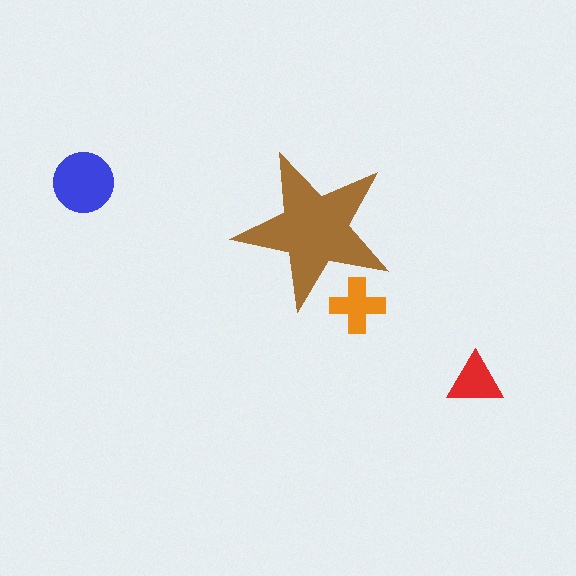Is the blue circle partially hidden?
No, the blue circle is fully visible.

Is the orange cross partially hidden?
Yes, the orange cross is partially hidden behind the brown star.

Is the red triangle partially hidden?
No, the red triangle is fully visible.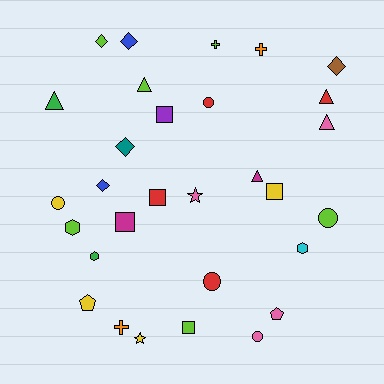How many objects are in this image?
There are 30 objects.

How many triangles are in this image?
There are 5 triangles.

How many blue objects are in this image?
There are 2 blue objects.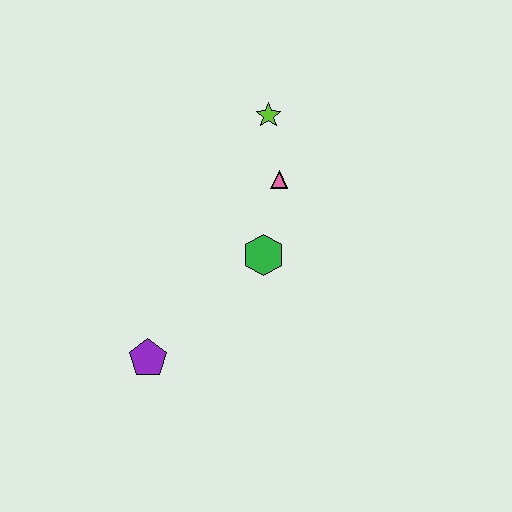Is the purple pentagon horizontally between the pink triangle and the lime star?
No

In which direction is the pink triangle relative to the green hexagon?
The pink triangle is above the green hexagon.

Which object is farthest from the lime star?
The purple pentagon is farthest from the lime star.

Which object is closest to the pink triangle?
The lime star is closest to the pink triangle.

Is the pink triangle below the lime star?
Yes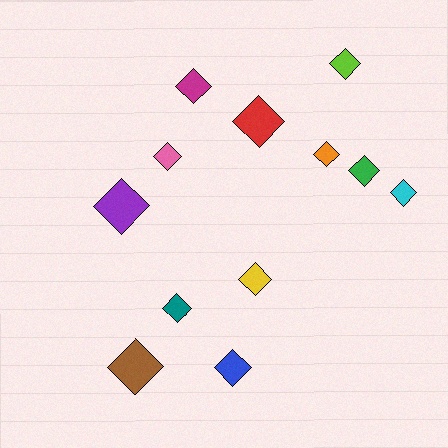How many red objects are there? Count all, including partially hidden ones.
There is 1 red object.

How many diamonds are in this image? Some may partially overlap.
There are 12 diamonds.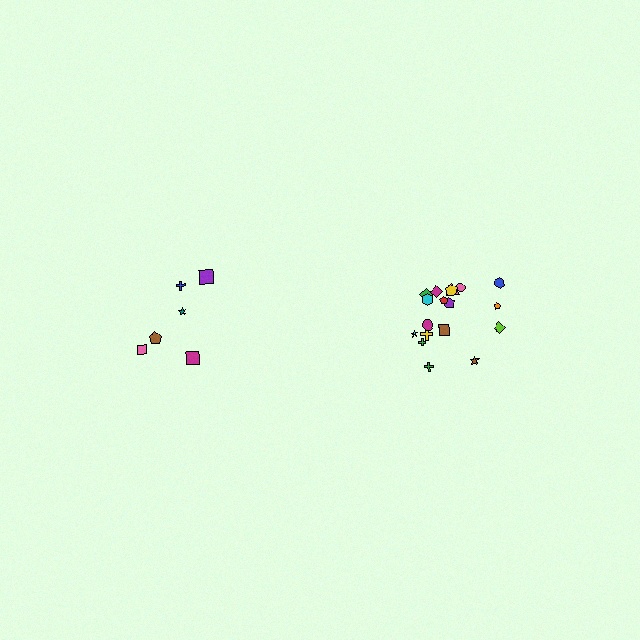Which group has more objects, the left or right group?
The right group.